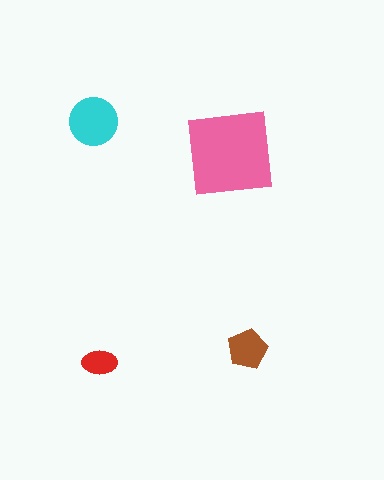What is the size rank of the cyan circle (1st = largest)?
2nd.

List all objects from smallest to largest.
The red ellipse, the brown pentagon, the cyan circle, the pink square.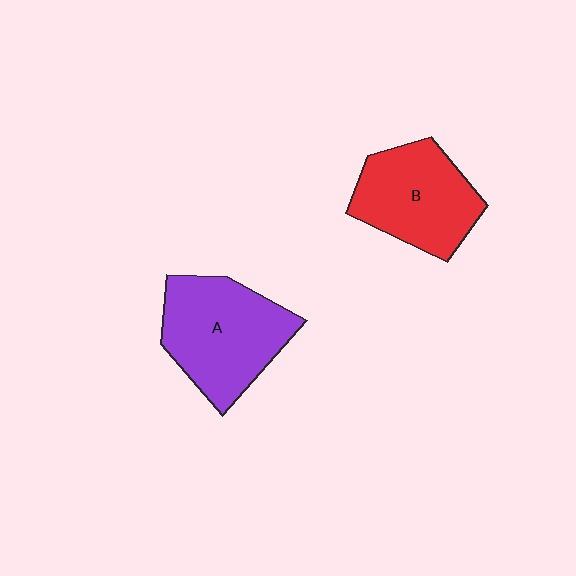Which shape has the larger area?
Shape A (purple).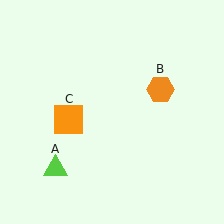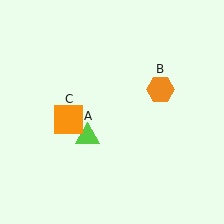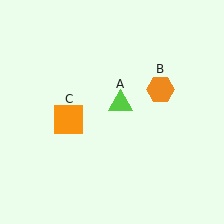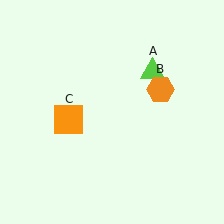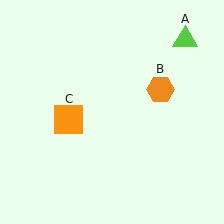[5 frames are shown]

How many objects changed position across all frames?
1 object changed position: lime triangle (object A).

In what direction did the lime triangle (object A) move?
The lime triangle (object A) moved up and to the right.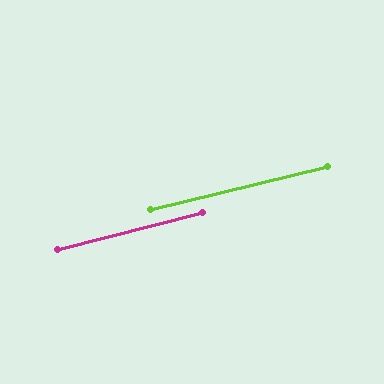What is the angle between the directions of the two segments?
Approximately 1 degree.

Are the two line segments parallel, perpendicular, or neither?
Parallel — their directions differ by only 0.6°.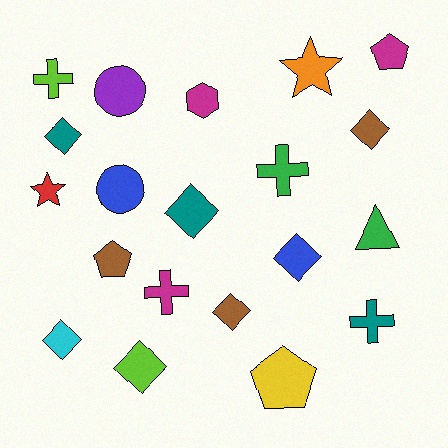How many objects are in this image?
There are 20 objects.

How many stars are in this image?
There are 2 stars.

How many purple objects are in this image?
There is 1 purple object.